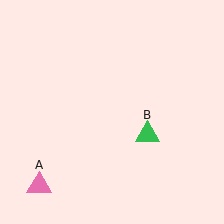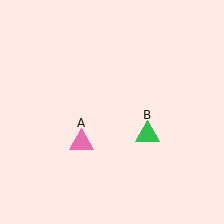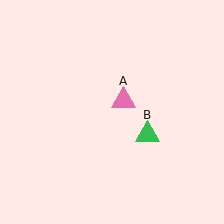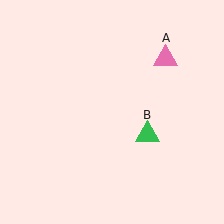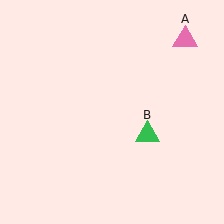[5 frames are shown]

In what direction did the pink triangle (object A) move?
The pink triangle (object A) moved up and to the right.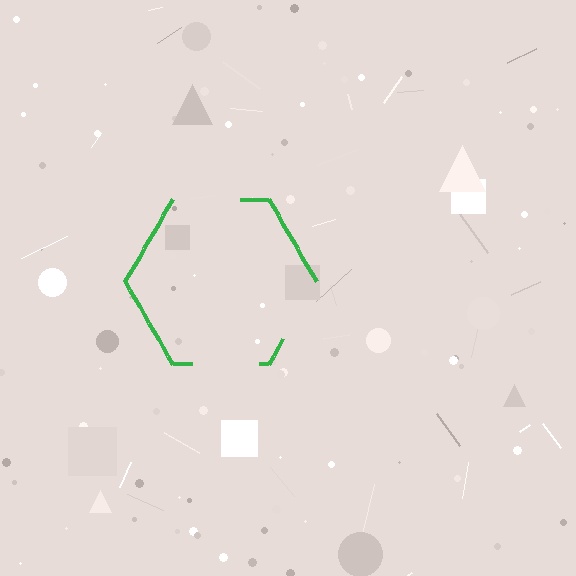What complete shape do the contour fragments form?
The contour fragments form a hexagon.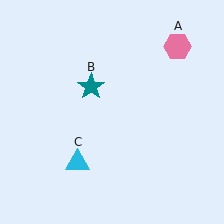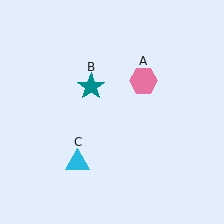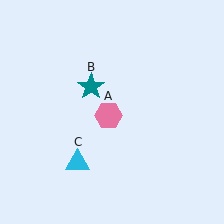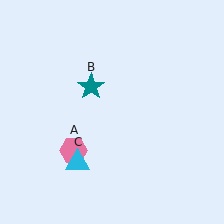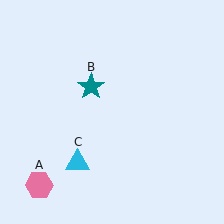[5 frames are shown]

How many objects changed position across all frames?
1 object changed position: pink hexagon (object A).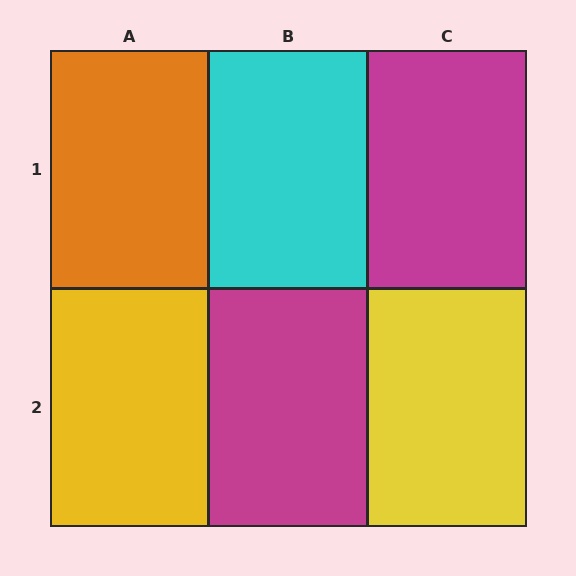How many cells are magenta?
2 cells are magenta.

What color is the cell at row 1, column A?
Orange.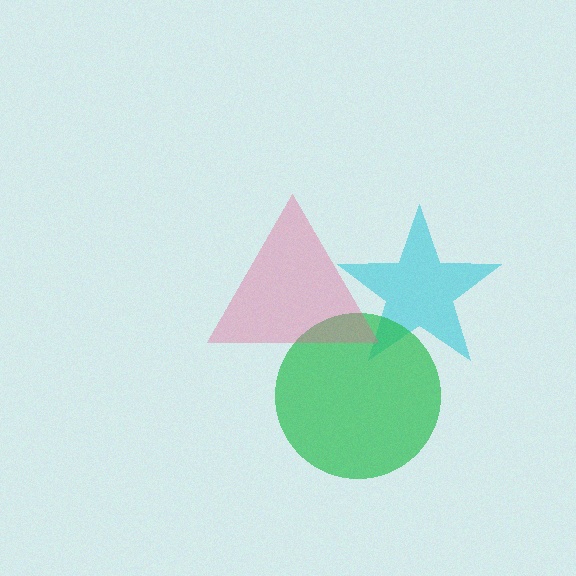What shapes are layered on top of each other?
The layered shapes are: a cyan star, a green circle, a pink triangle.